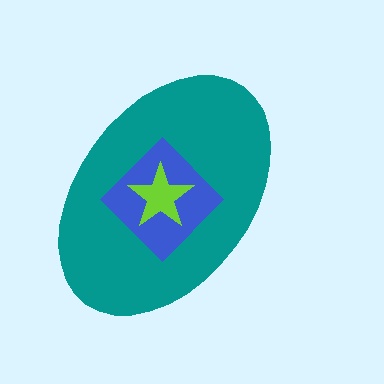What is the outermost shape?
The teal ellipse.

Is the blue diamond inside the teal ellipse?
Yes.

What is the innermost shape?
The lime star.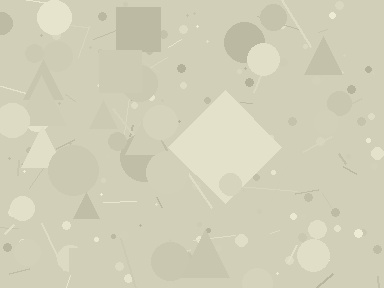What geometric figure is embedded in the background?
A diamond is embedded in the background.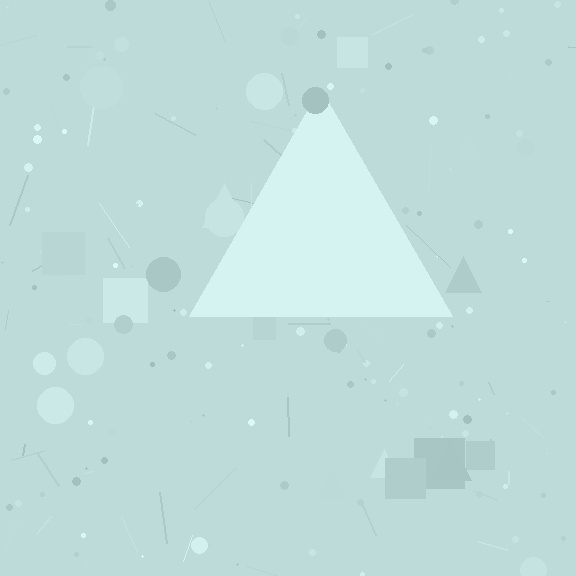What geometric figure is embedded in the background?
A triangle is embedded in the background.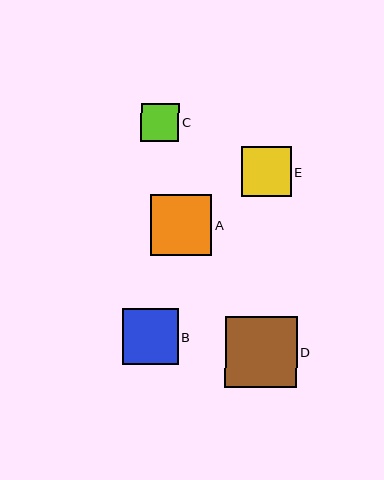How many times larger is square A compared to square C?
Square A is approximately 1.6 times the size of square C.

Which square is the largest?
Square D is the largest with a size of approximately 71 pixels.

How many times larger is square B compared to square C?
Square B is approximately 1.5 times the size of square C.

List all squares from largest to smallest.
From largest to smallest: D, A, B, E, C.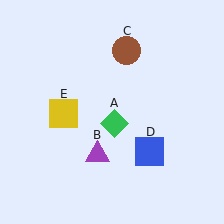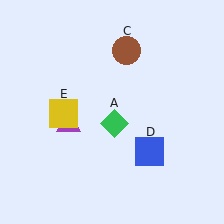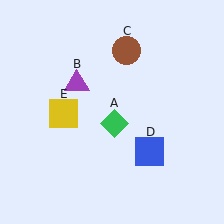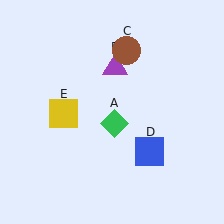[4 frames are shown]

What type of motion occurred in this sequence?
The purple triangle (object B) rotated clockwise around the center of the scene.